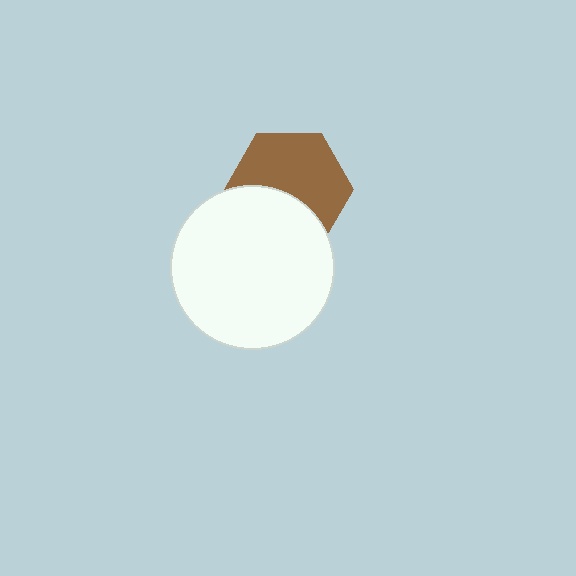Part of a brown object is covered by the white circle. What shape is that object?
It is a hexagon.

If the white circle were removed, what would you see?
You would see the complete brown hexagon.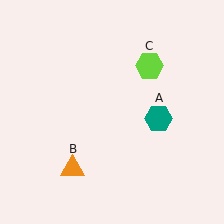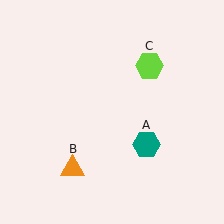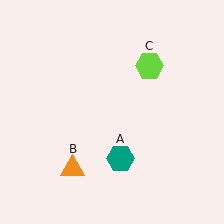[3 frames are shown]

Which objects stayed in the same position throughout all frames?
Orange triangle (object B) and lime hexagon (object C) remained stationary.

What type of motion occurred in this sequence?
The teal hexagon (object A) rotated clockwise around the center of the scene.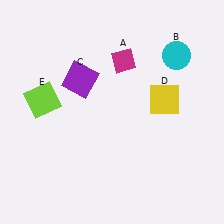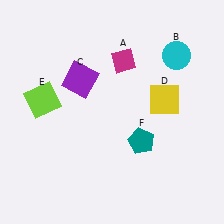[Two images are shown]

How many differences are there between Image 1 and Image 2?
There is 1 difference between the two images.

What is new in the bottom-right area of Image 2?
A teal pentagon (F) was added in the bottom-right area of Image 2.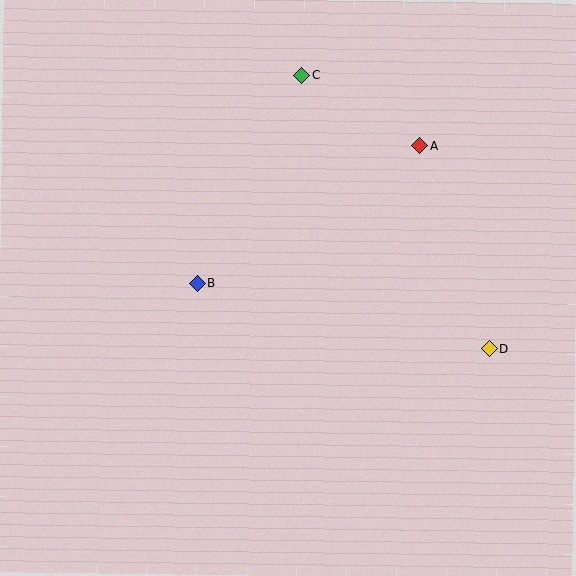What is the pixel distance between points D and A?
The distance between D and A is 214 pixels.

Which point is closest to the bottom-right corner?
Point D is closest to the bottom-right corner.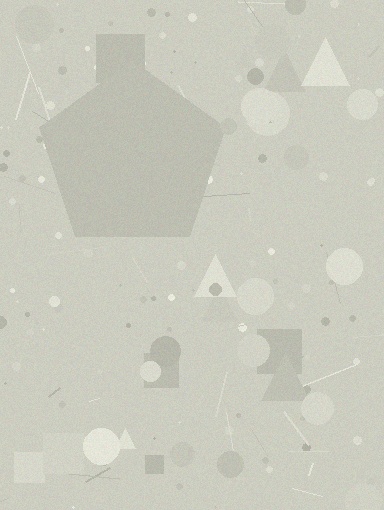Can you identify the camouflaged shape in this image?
The camouflaged shape is a pentagon.